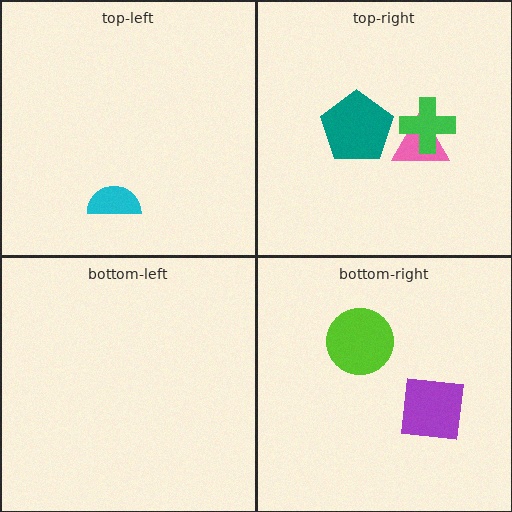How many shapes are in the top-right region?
3.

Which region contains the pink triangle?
The top-right region.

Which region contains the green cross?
The top-right region.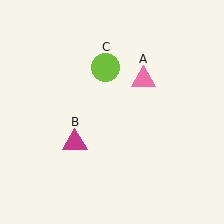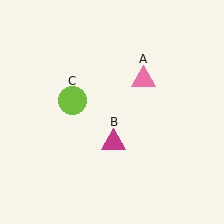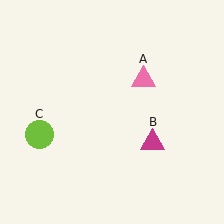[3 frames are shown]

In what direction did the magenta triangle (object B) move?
The magenta triangle (object B) moved right.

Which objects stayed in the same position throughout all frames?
Pink triangle (object A) remained stationary.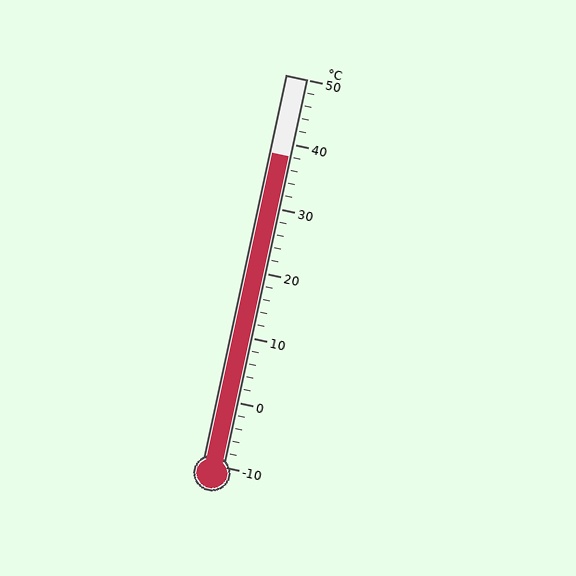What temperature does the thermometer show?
The thermometer shows approximately 38°C.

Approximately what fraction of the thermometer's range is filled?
The thermometer is filled to approximately 80% of its range.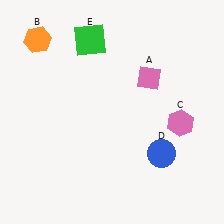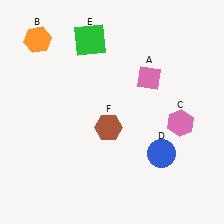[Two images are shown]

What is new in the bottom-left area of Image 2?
A brown hexagon (F) was added in the bottom-left area of Image 2.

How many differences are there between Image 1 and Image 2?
There is 1 difference between the two images.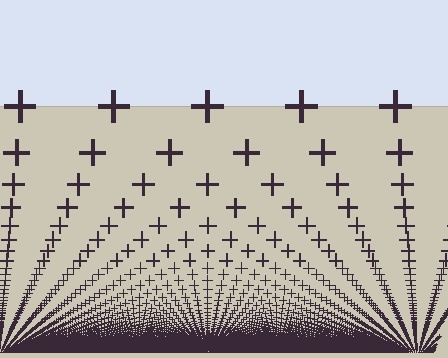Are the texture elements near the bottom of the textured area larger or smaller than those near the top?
Smaller. The gradient is inverted — elements near the bottom are smaller and denser.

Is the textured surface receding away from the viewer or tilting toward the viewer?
The surface appears to tilt toward the viewer. Texture elements get larger and sparser toward the top.